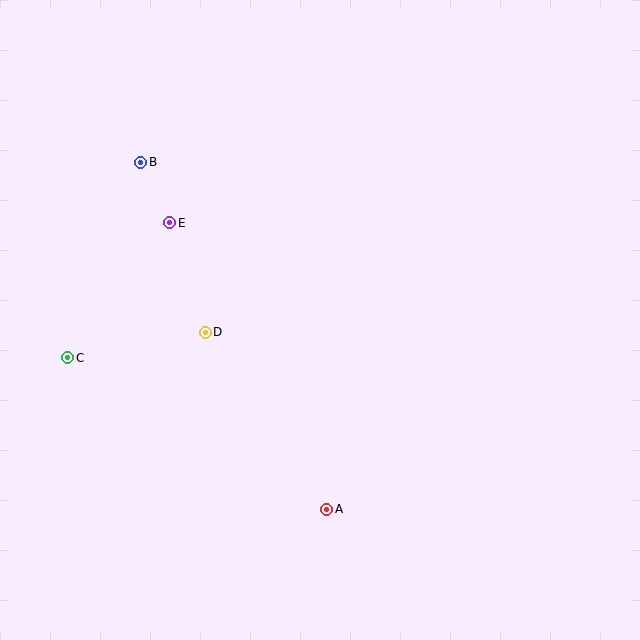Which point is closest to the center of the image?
Point D at (205, 332) is closest to the center.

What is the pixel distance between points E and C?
The distance between E and C is 169 pixels.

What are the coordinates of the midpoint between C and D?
The midpoint between C and D is at (136, 345).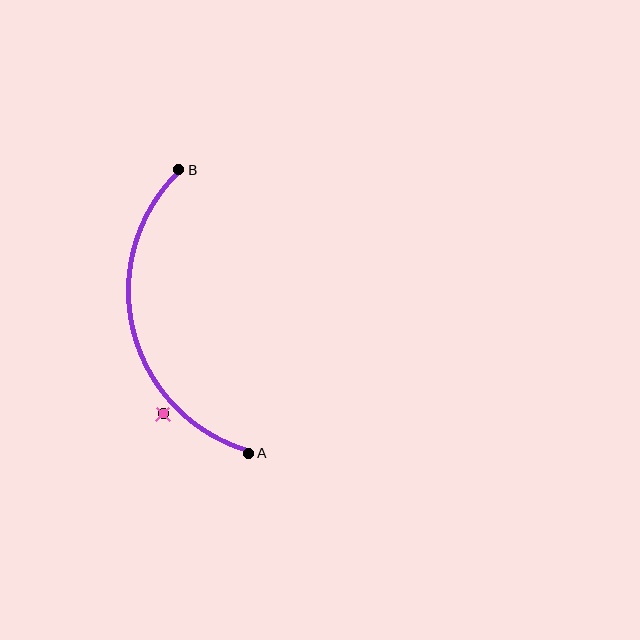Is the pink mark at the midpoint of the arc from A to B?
No — the pink mark does not lie on the arc at all. It sits slightly outside the curve.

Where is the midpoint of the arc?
The arc midpoint is the point on the curve farthest from the straight line joining A and B. It sits to the left of that line.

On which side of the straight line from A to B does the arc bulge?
The arc bulges to the left of the straight line connecting A and B.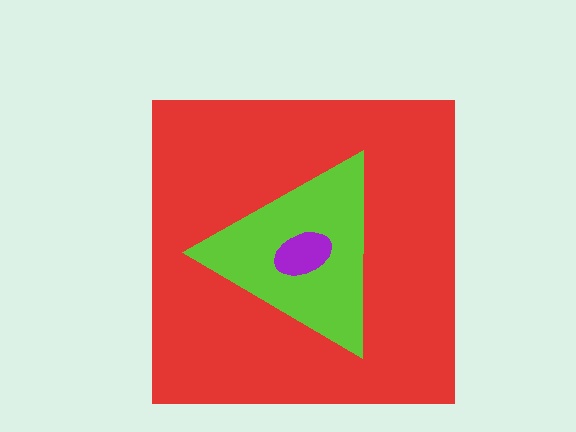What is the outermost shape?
The red square.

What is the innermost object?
The purple ellipse.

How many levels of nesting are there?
3.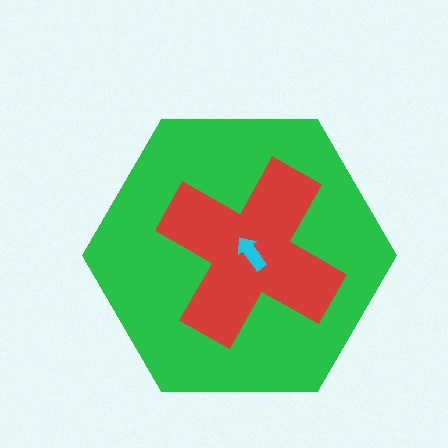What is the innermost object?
The cyan arrow.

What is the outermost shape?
The green hexagon.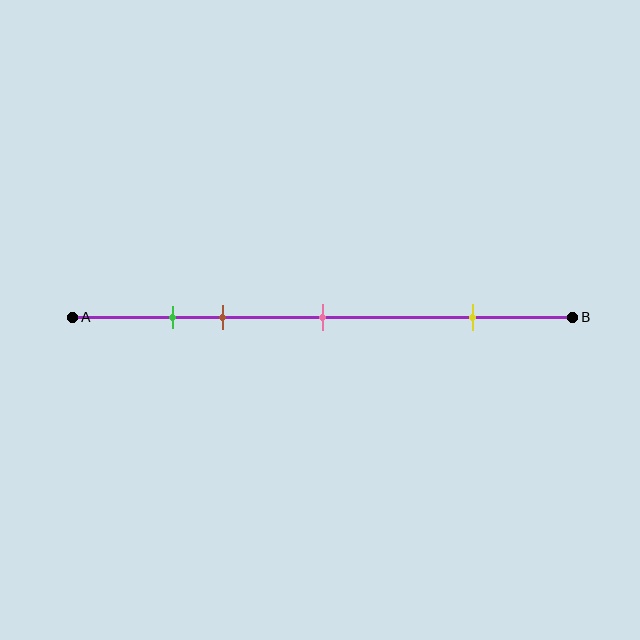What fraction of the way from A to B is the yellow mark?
The yellow mark is approximately 80% (0.8) of the way from A to B.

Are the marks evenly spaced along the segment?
No, the marks are not evenly spaced.